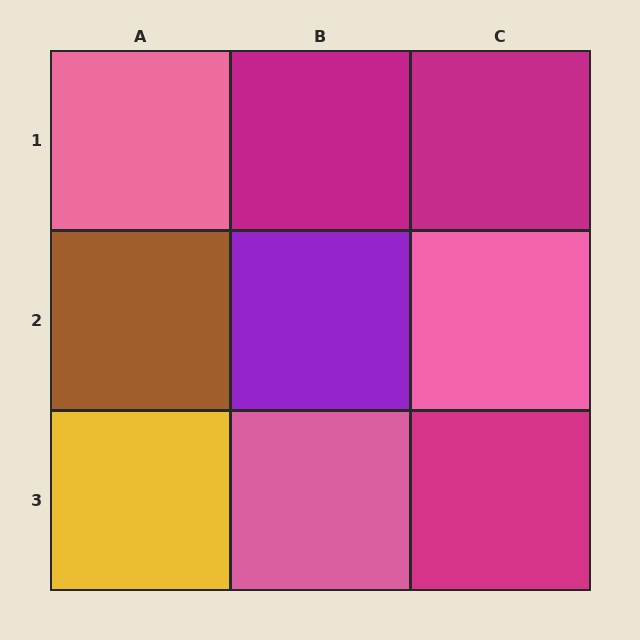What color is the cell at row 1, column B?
Magenta.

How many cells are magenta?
3 cells are magenta.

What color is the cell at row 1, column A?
Pink.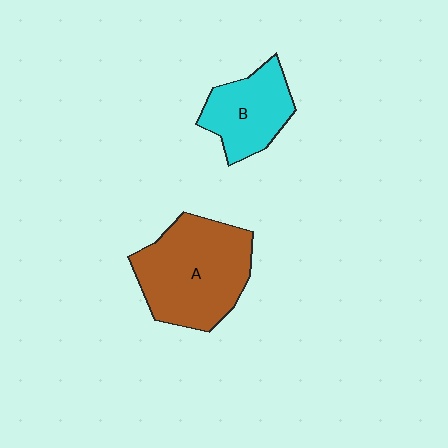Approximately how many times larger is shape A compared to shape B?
Approximately 1.7 times.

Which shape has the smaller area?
Shape B (cyan).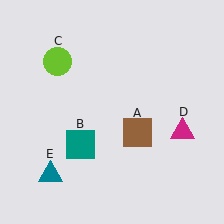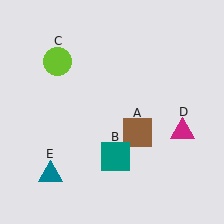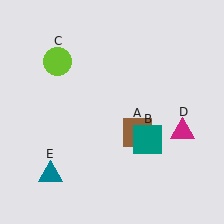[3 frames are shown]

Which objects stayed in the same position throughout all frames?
Brown square (object A) and lime circle (object C) and magenta triangle (object D) and teal triangle (object E) remained stationary.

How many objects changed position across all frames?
1 object changed position: teal square (object B).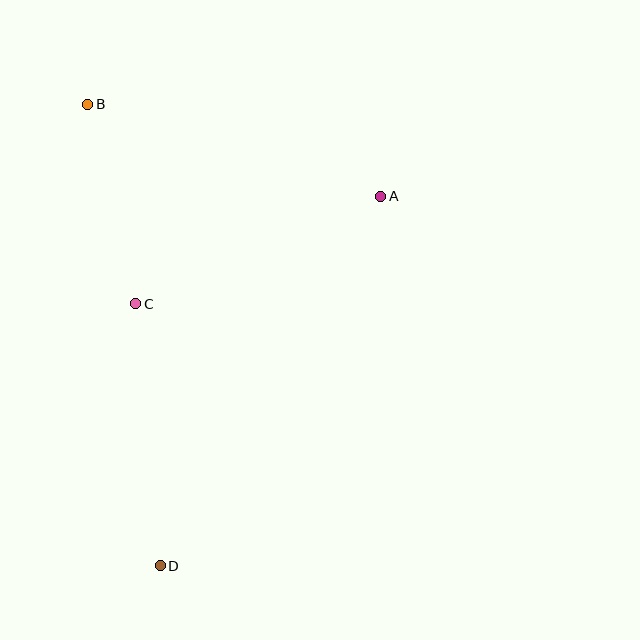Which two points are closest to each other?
Points B and C are closest to each other.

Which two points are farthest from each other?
Points B and D are farthest from each other.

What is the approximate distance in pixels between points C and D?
The distance between C and D is approximately 263 pixels.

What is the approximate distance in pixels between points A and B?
The distance between A and B is approximately 307 pixels.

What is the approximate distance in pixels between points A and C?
The distance between A and C is approximately 267 pixels.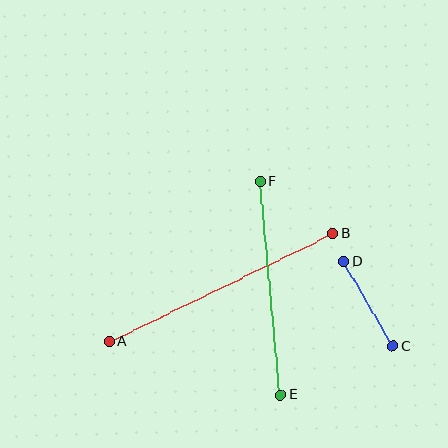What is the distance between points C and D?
The distance is approximately 98 pixels.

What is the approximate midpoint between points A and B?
The midpoint is at approximately (221, 287) pixels.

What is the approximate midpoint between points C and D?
The midpoint is at approximately (369, 304) pixels.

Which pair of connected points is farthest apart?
Points A and B are farthest apart.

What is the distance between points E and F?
The distance is approximately 215 pixels.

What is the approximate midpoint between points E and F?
The midpoint is at approximately (270, 288) pixels.